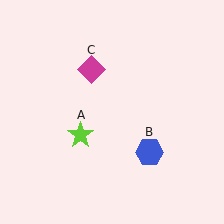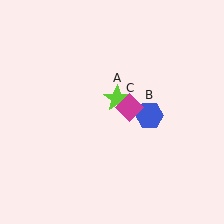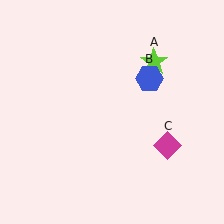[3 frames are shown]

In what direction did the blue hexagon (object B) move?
The blue hexagon (object B) moved up.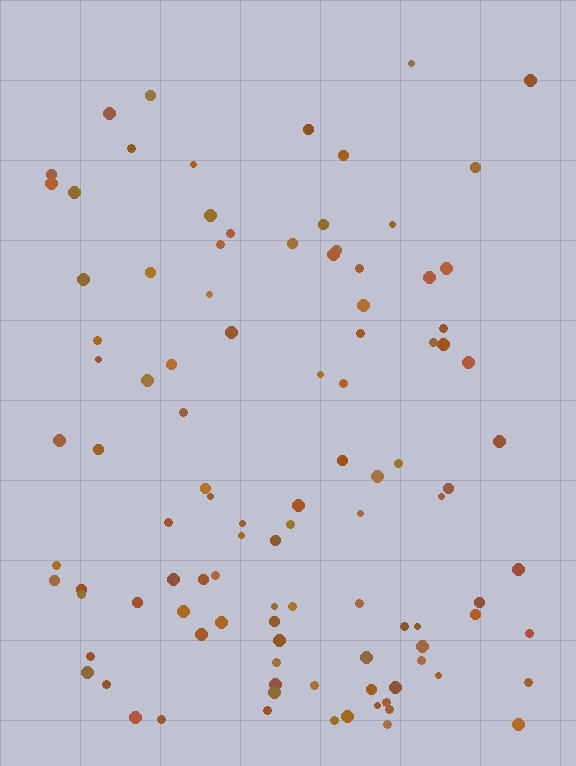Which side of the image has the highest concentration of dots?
The bottom.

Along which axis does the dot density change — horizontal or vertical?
Vertical.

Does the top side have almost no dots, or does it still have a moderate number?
Still a moderate number, just noticeably fewer than the bottom.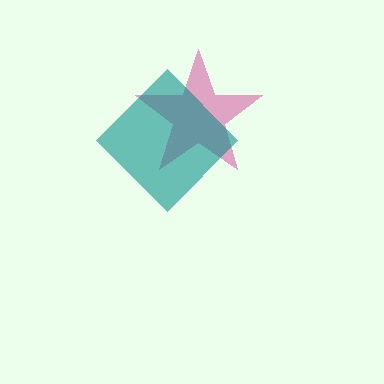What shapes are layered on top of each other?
The layered shapes are: a pink star, a teal diamond.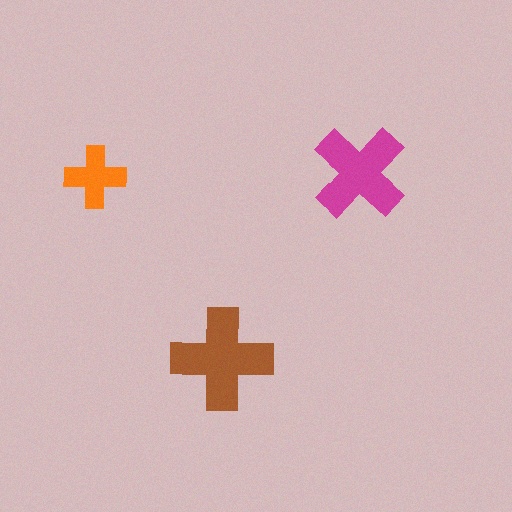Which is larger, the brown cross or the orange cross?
The brown one.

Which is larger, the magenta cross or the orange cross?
The magenta one.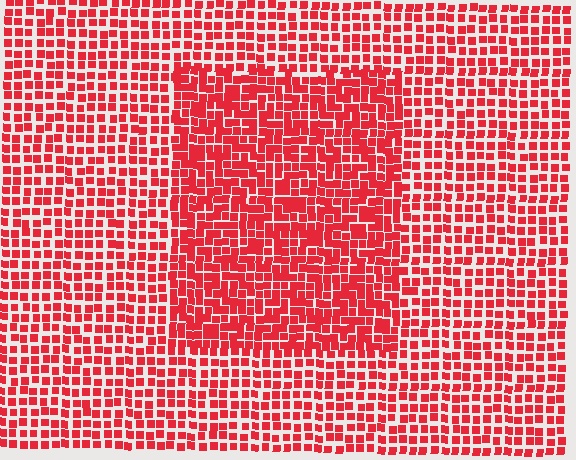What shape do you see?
I see a rectangle.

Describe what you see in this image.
The image contains small red elements arranged at two different densities. A rectangle-shaped region is visible where the elements are more densely packed than the surrounding area.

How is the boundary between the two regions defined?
The boundary is defined by a change in element density (approximately 1.5x ratio). All elements are the same color, size, and shape.